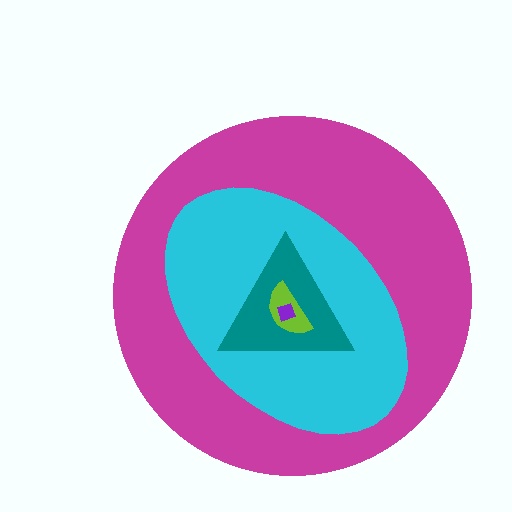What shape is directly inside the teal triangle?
The lime semicircle.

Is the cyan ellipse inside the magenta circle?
Yes.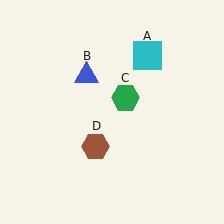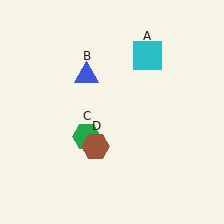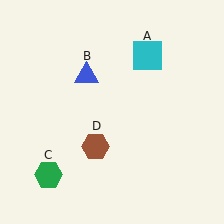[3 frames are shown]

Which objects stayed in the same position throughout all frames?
Cyan square (object A) and blue triangle (object B) and brown hexagon (object D) remained stationary.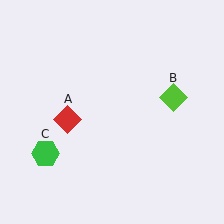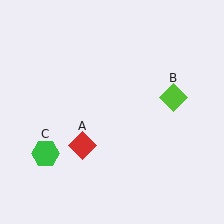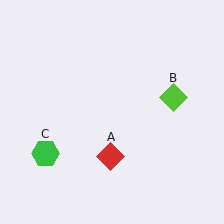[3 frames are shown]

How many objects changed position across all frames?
1 object changed position: red diamond (object A).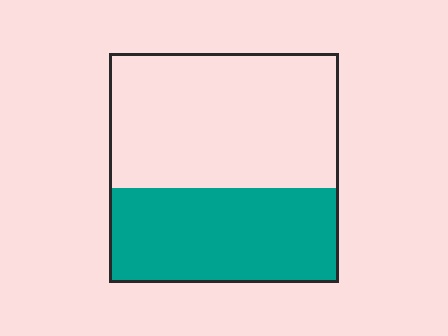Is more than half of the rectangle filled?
No.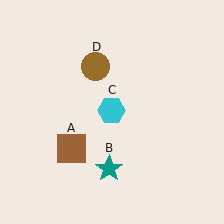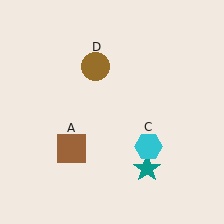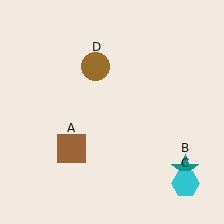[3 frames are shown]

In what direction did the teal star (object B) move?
The teal star (object B) moved right.